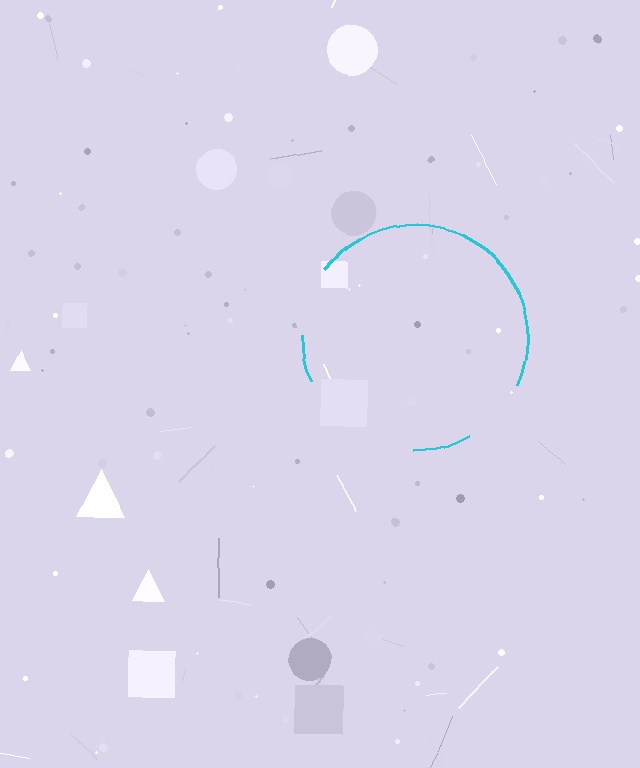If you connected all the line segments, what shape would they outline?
They would outline a circle.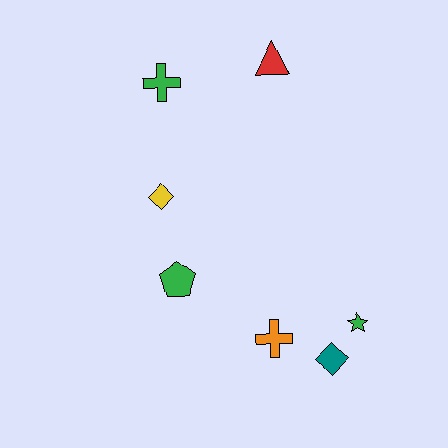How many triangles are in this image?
There is 1 triangle.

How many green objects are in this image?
There are 3 green objects.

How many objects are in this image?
There are 7 objects.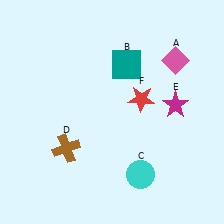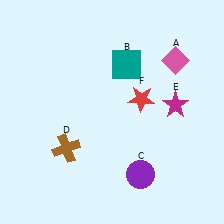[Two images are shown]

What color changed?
The circle (C) changed from cyan in Image 1 to purple in Image 2.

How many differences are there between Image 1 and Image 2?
There is 1 difference between the two images.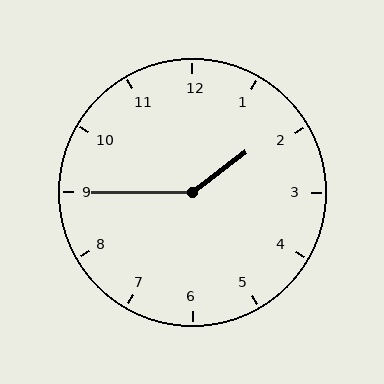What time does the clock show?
1:45.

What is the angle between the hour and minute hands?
Approximately 142 degrees.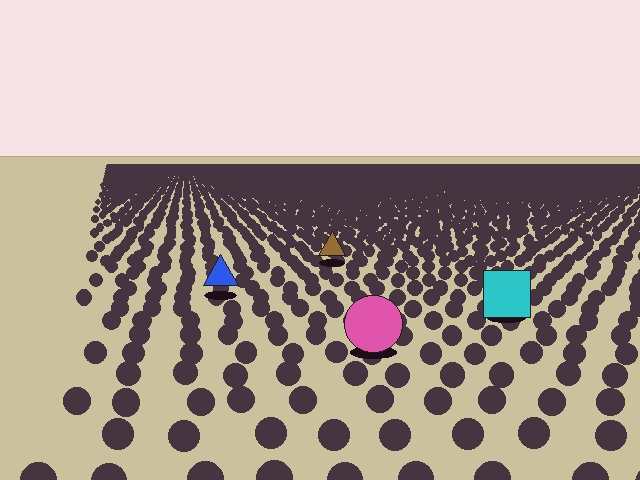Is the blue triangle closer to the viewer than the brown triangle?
Yes. The blue triangle is closer — you can tell from the texture gradient: the ground texture is coarser near it.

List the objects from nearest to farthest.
From nearest to farthest: the pink circle, the cyan square, the blue triangle, the brown triangle.